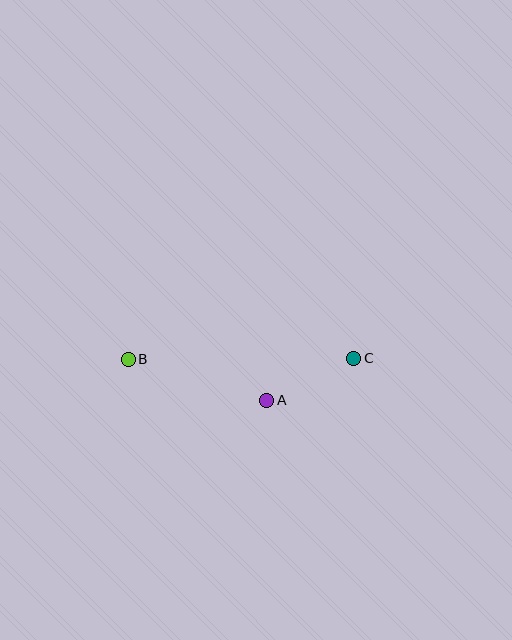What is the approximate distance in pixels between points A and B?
The distance between A and B is approximately 144 pixels.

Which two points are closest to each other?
Points A and C are closest to each other.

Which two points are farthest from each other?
Points B and C are farthest from each other.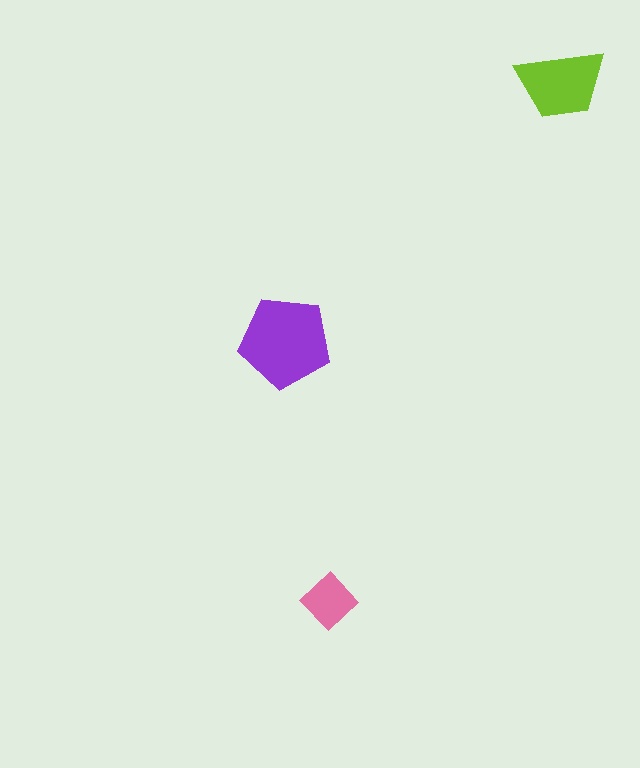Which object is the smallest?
The pink diamond.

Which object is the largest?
The purple pentagon.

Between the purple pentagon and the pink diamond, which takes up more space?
The purple pentagon.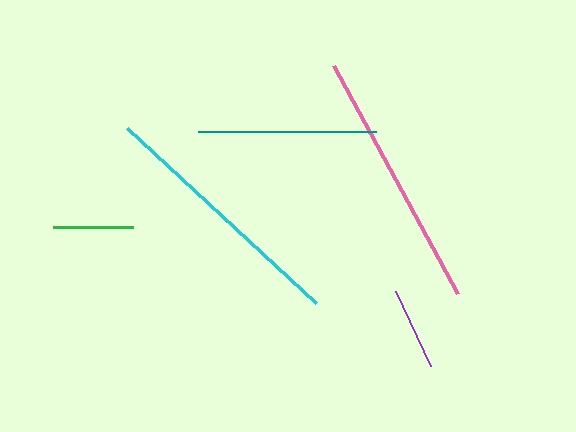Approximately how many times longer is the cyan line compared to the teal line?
The cyan line is approximately 1.4 times the length of the teal line.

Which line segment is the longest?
The pink line is the longest at approximately 259 pixels.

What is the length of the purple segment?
The purple segment is approximately 82 pixels long.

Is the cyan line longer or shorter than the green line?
The cyan line is longer than the green line.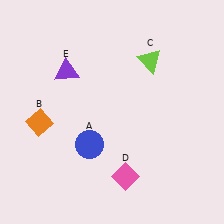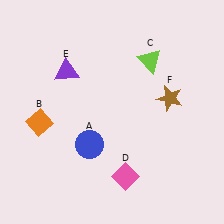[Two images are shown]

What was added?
A brown star (F) was added in Image 2.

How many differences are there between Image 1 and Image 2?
There is 1 difference between the two images.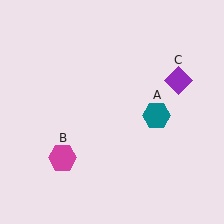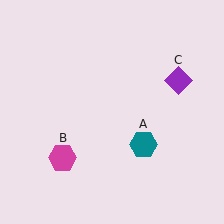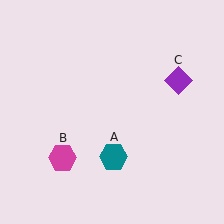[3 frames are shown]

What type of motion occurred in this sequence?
The teal hexagon (object A) rotated clockwise around the center of the scene.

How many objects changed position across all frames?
1 object changed position: teal hexagon (object A).